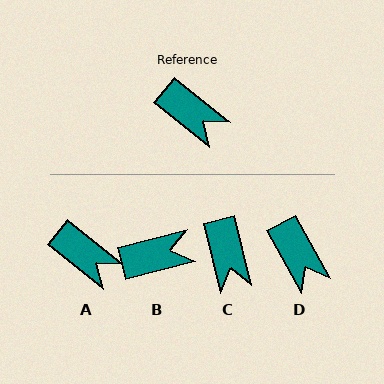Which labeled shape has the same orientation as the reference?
A.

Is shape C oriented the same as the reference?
No, it is off by about 38 degrees.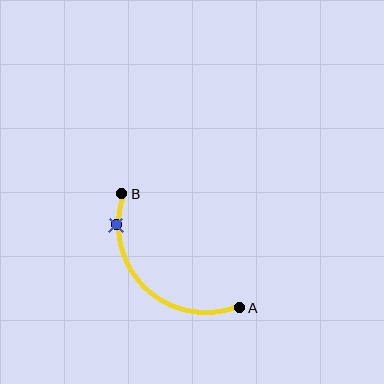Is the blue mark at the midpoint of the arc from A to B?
No. The blue mark lies on the arc but is closer to endpoint B. The arc midpoint would be at the point on the curve equidistant along the arc from both A and B.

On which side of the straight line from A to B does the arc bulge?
The arc bulges below and to the left of the straight line connecting A and B.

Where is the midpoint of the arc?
The arc midpoint is the point on the curve farthest from the straight line joining A and B. It sits below and to the left of that line.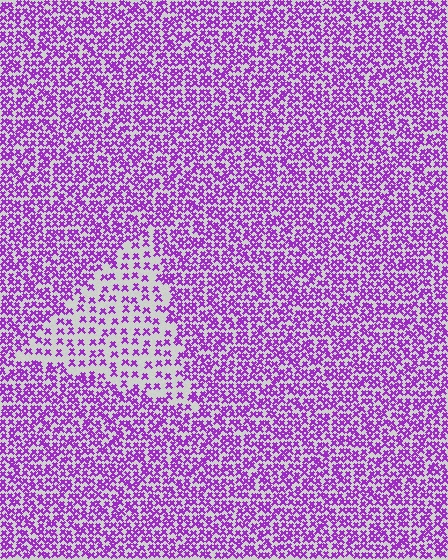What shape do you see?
I see a triangle.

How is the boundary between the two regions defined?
The boundary is defined by a change in element density (approximately 2.2x ratio). All elements are the same color, size, and shape.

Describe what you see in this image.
The image contains small purple elements arranged at two different densities. A triangle-shaped region is visible where the elements are less densely packed than the surrounding area.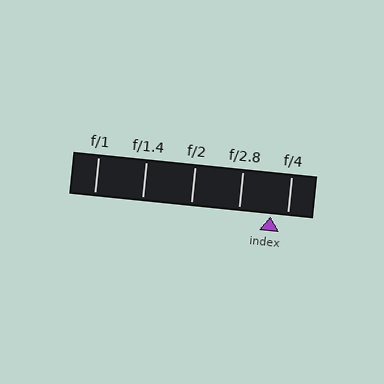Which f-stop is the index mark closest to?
The index mark is closest to f/4.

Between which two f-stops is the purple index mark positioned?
The index mark is between f/2.8 and f/4.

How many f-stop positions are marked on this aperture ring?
There are 5 f-stop positions marked.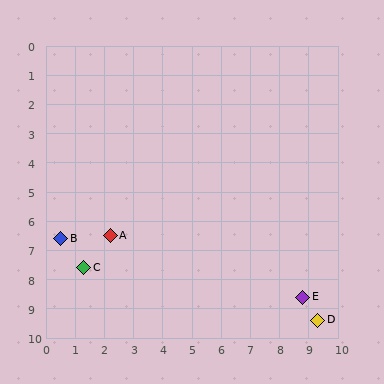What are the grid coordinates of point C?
Point C is at approximately (1.3, 7.6).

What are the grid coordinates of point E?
Point E is at approximately (8.8, 8.6).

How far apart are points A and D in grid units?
Points A and D are about 7.7 grid units apart.